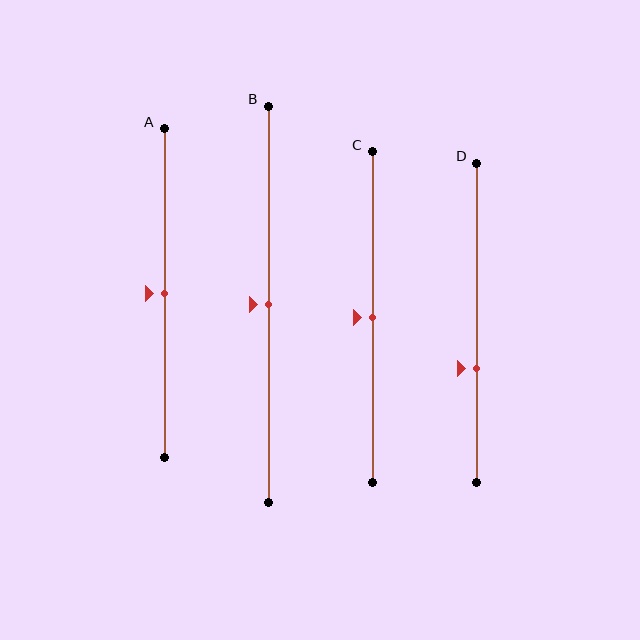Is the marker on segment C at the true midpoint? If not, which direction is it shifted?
Yes, the marker on segment C is at the true midpoint.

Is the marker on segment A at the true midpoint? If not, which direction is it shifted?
Yes, the marker on segment A is at the true midpoint.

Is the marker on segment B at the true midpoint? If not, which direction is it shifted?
Yes, the marker on segment B is at the true midpoint.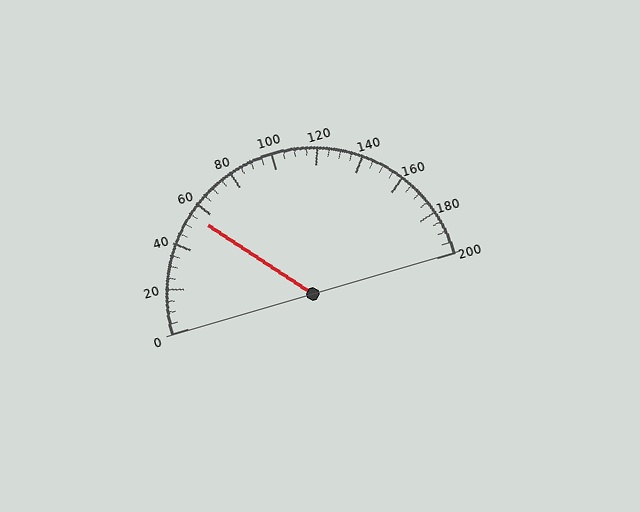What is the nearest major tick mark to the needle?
The nearest major tick mark is 60.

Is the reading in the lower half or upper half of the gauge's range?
The reading is in the lower half of the range (0 to 200).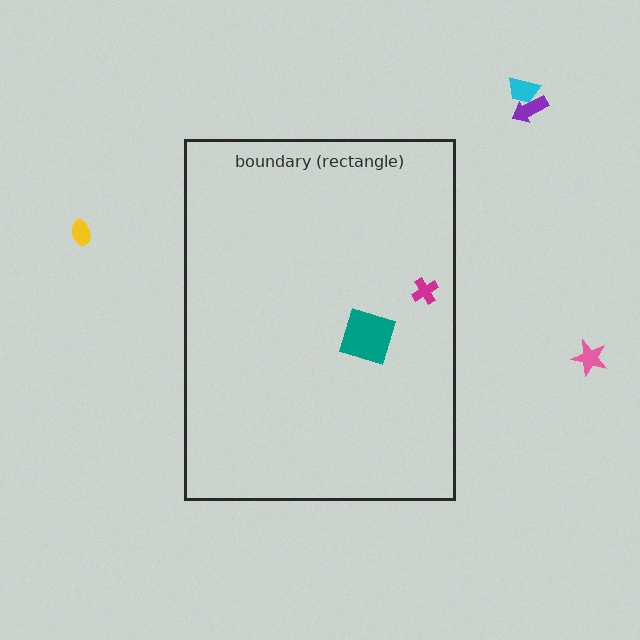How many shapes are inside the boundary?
2 inside, 4 outside.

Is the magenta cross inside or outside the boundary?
Inside.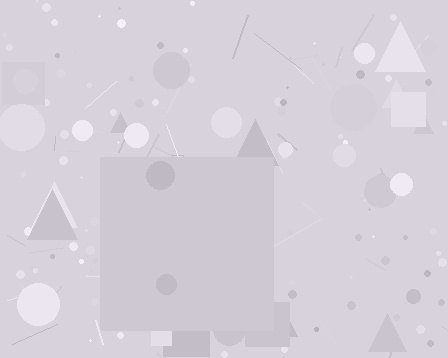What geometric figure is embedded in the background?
A square is embedded in the background.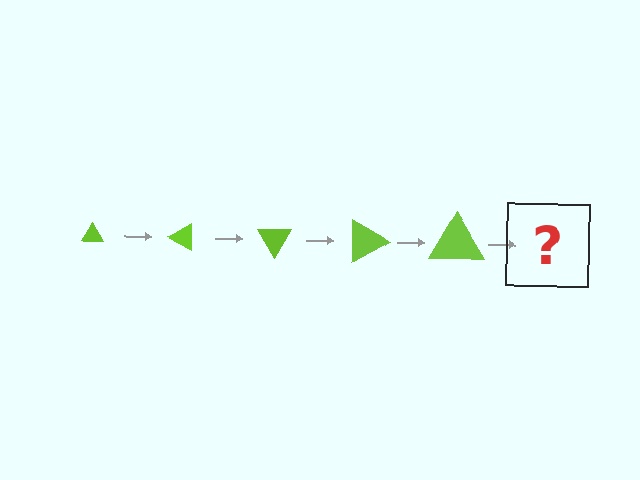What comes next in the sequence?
The next element should be a triangle, larger than the previous one and rotated 150 degrees from the start.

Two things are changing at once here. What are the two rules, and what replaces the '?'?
The two rules are that the triangle grows larger each step and it rotates 30 degrees each step. The '?' should be a triangle, larger than the previous one and rotated 150 degrees from the start.